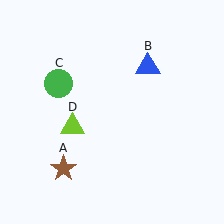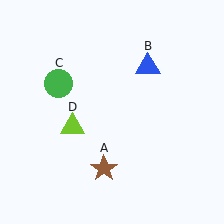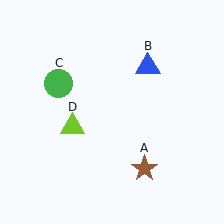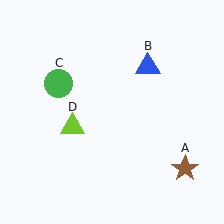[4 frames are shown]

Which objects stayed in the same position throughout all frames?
Blue triangle (object B) and green circle (object C) and lime triangle (object D) remained stationary.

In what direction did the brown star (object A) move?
The brown star (object A) moved right.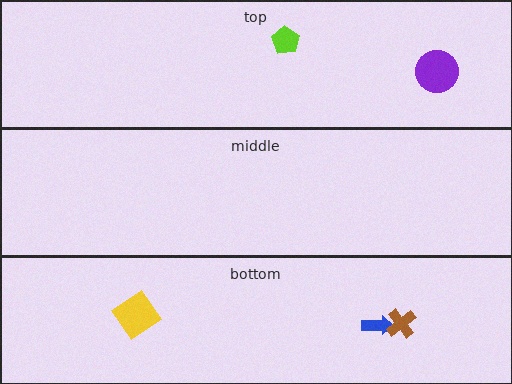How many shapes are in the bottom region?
3.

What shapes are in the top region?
The purple circle, the lime pentagon.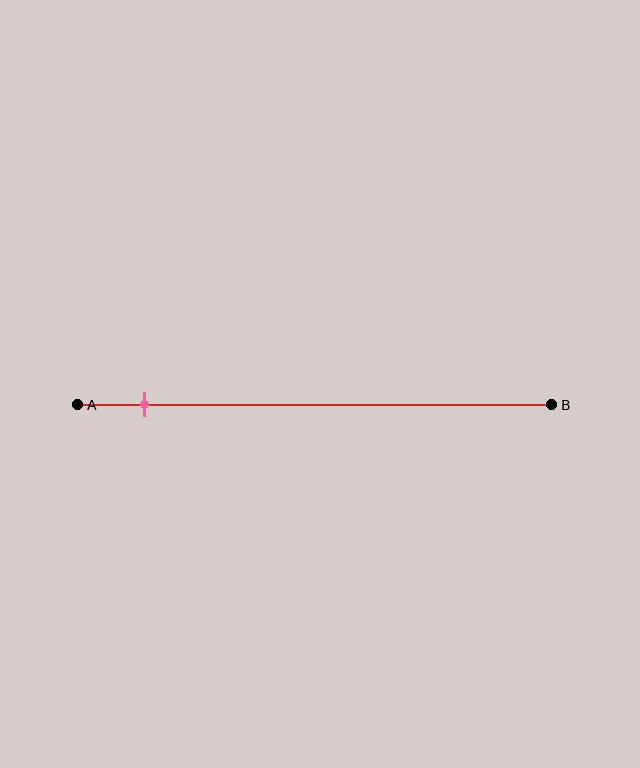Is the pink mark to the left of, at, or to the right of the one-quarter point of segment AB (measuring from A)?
The pink mark is to the left of the one-quarter point of segment AB.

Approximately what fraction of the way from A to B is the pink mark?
The pink mark is approximately 15% of the way from A to B.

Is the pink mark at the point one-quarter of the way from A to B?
No, the mark is at about 15% from A, not at the 25% one-quarter point.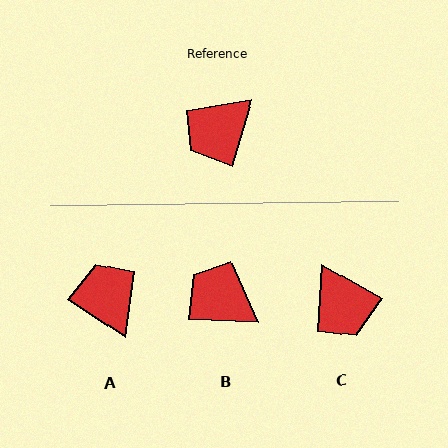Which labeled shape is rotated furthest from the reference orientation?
A, about 107 degrees away.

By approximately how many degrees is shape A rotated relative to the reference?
Approximately 107 degrees clockwise.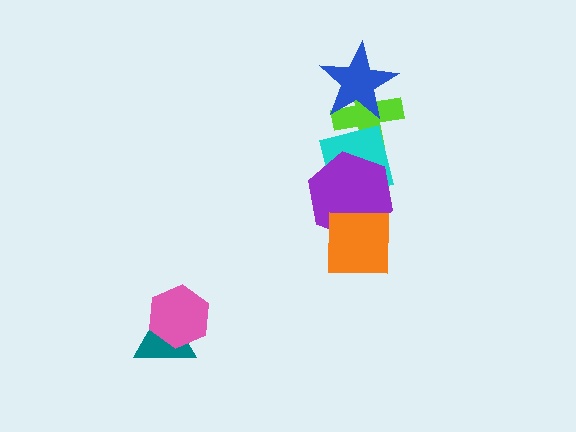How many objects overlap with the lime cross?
2 objects overlap with the lime cross.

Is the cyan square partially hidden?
Yes, it is partially covered by another shape.